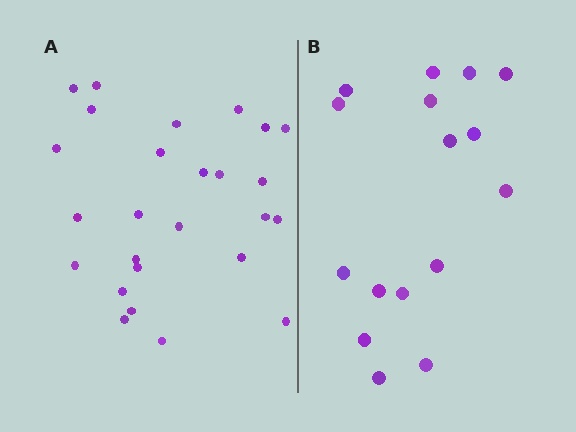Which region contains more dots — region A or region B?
Region A (the left region) has more dots.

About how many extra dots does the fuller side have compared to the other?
Region A has roughly 10 or so more dots than region B.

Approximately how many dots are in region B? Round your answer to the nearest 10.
About 20 dots. (The exact count is 16, which rounds to 20.)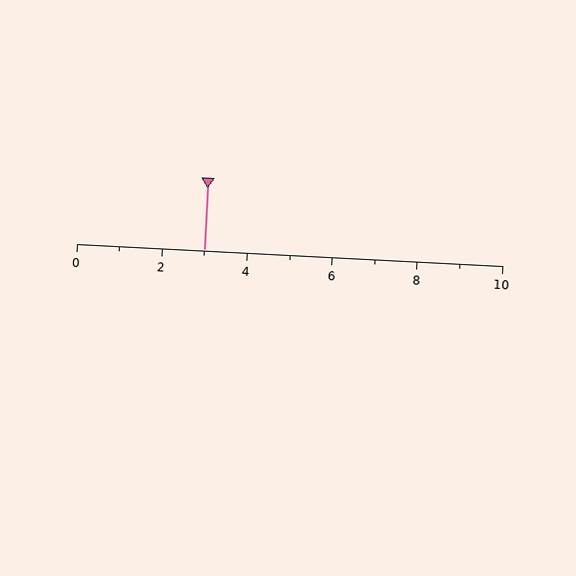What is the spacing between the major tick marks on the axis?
The major ticks are spaced 2 apart.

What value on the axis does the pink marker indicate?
The marker indicates approximately 3.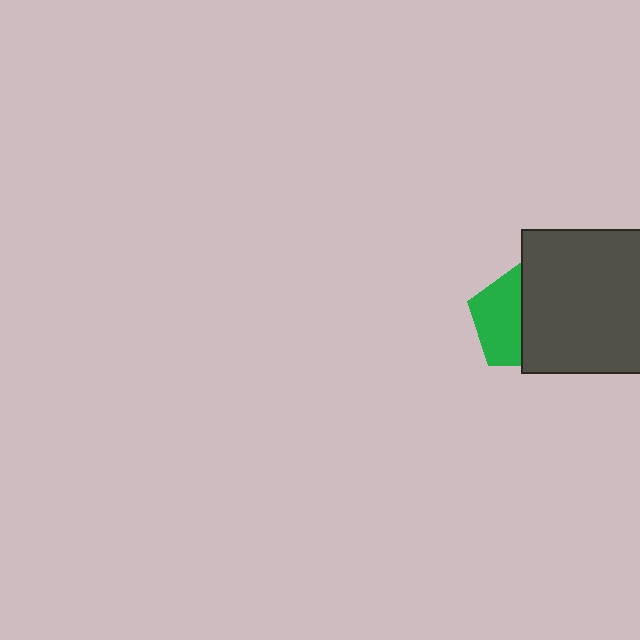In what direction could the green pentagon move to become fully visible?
The green pentagon could move left. That would shift it out from behind the dark gray square entirely.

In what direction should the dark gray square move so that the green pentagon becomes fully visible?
The dark gray square should move right. That is the shortest direction to clear the overlap and leave the green pentagon fully visible.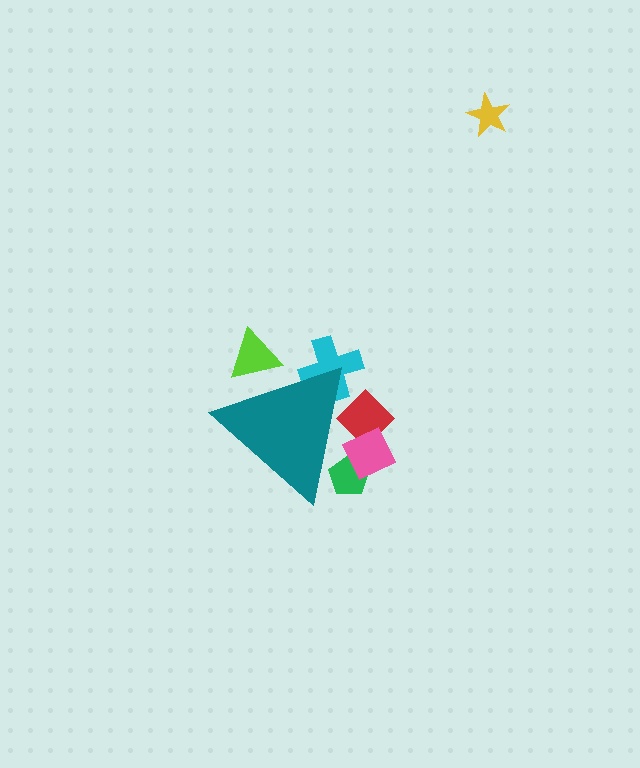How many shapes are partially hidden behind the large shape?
5 shapes are partially hidden.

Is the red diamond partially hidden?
Yes, the red diamond is partially hidden behind the teal triangle.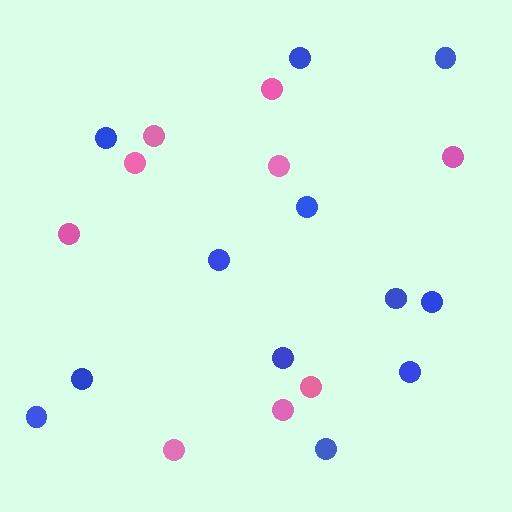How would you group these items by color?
There are 2 groups: one group of pink circles (9) and one group of blue circles (12).